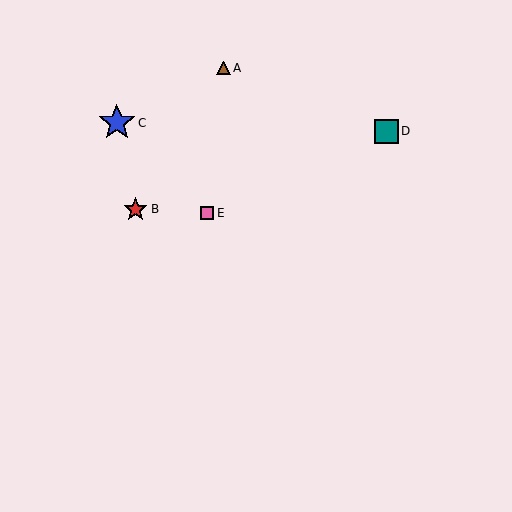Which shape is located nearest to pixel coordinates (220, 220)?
The pink square (labeled E) at (207, 213) is nearest to that location.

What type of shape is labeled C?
Shape C is a blue star.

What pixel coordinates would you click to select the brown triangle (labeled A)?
Click at (223, 68) to select the brown triangle A.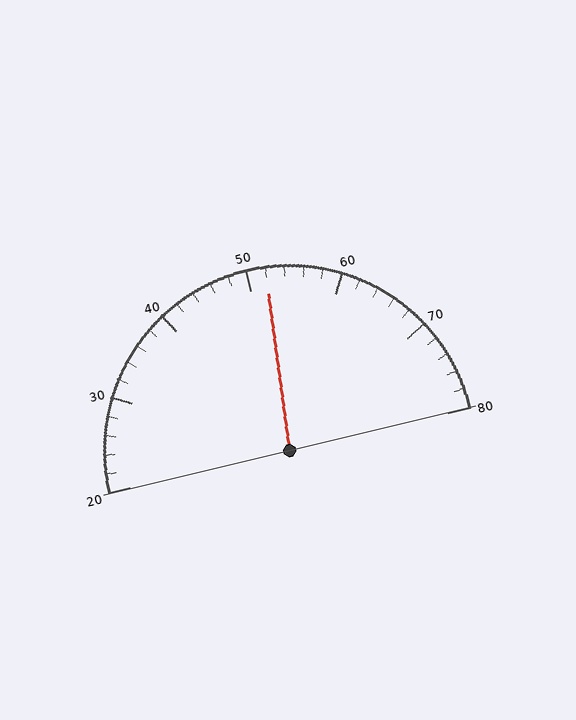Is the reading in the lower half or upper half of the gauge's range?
The reading is in the upper half of the range (20 to 80).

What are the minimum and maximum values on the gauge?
The gauge ranges from 20 to 80.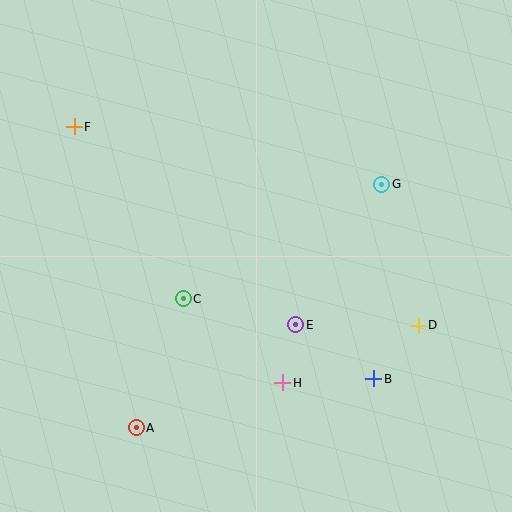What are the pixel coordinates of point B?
Point B is at (374, 379).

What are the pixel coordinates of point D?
Point D is at (418, 326).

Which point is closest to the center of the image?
Point E at (296, 325) is closest to the center.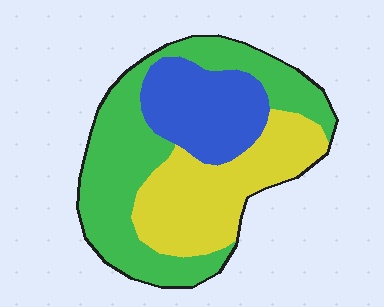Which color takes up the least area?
Blue, at roughly 25%.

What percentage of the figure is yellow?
Yellow takes up about one third (1/3) of the figure.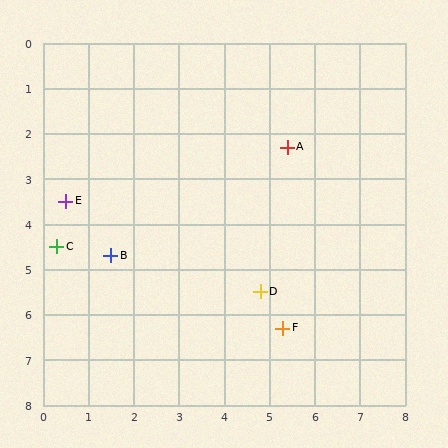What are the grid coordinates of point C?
Point C is at approximately (0.3, 4.5).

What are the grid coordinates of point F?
Point F is at approximately (5.3, 6.3).